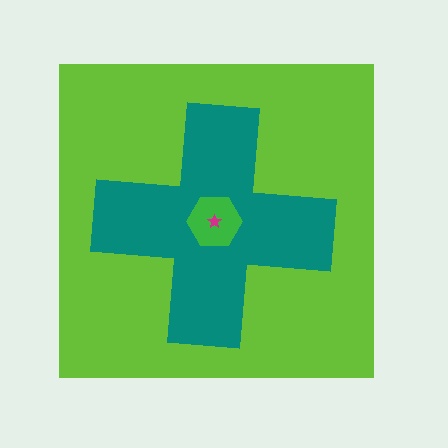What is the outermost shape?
The lime square.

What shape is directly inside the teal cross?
The green hexagon.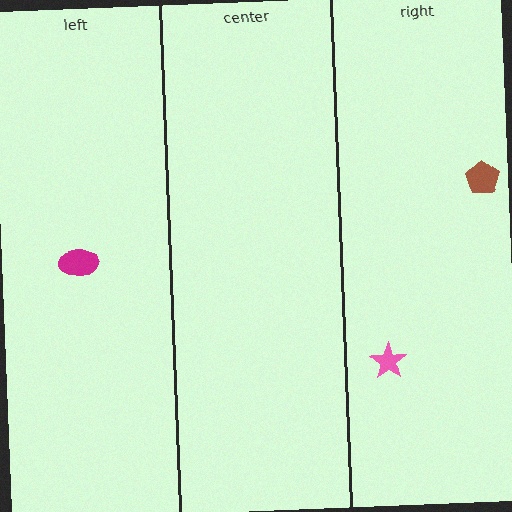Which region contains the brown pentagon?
The right region.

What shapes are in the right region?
The brown pentagon, the pink star.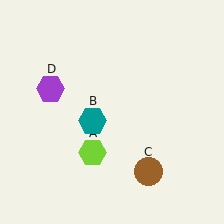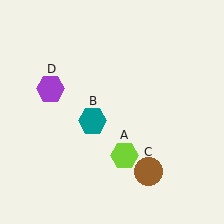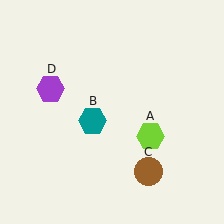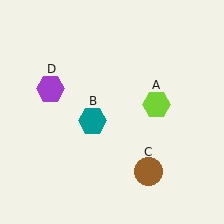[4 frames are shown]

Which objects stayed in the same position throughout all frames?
Teal hexagon (object B) and brown circle (object C) and purple hexagon (object D) remained stationary.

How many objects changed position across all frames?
1 object changed position: lime hexagon (object A).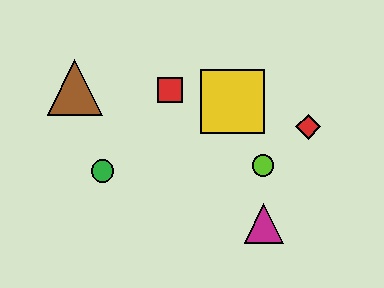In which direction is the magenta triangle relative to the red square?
The magenta triangle is below the red square.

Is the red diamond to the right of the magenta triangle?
Yes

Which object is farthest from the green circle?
The red diamond is farthest from the green circle.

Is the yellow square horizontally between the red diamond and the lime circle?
No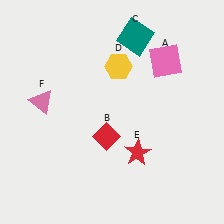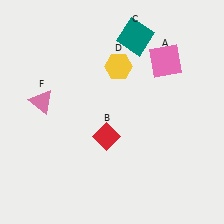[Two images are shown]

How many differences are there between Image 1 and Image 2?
There is 1 difference between the two images.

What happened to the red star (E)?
The red star (E) was removed in Image 2. It was in the bottom-right area of Image 1.